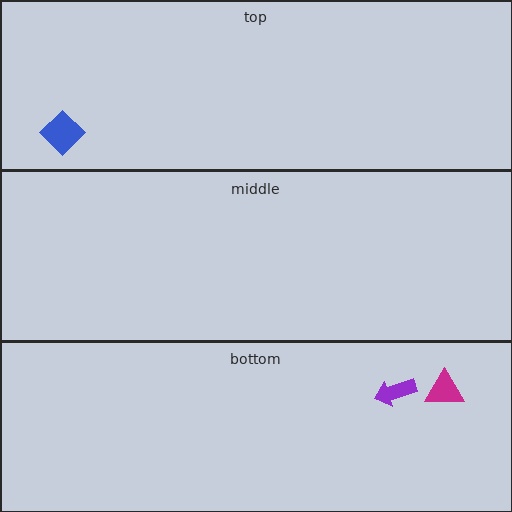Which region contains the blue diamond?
The top region.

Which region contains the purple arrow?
The bottom region.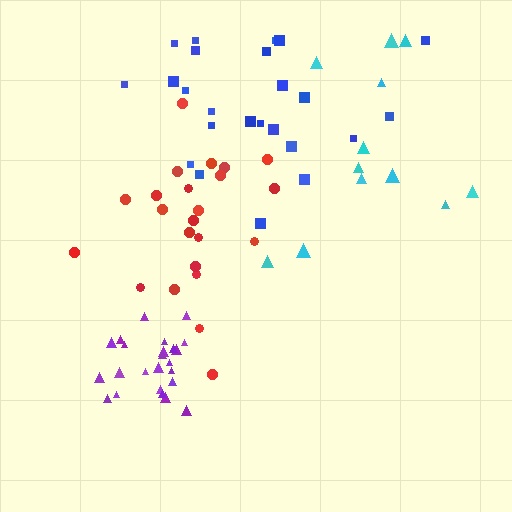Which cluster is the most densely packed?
Purple.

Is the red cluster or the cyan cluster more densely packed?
Red.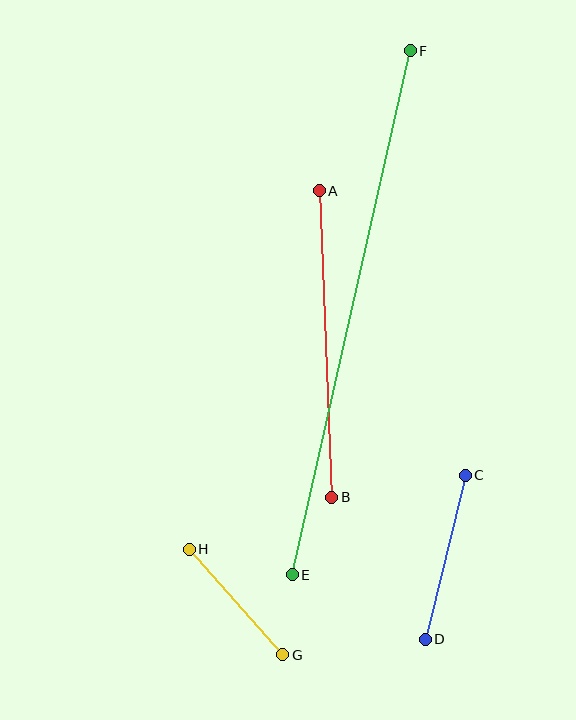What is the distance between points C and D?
The distance is approximately 169 pixels.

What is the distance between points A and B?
The distance is approximately 307 pixels.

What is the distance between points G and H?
The distance is approximately 141 pixels.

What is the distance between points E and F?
The distance is approximately 537 pixels.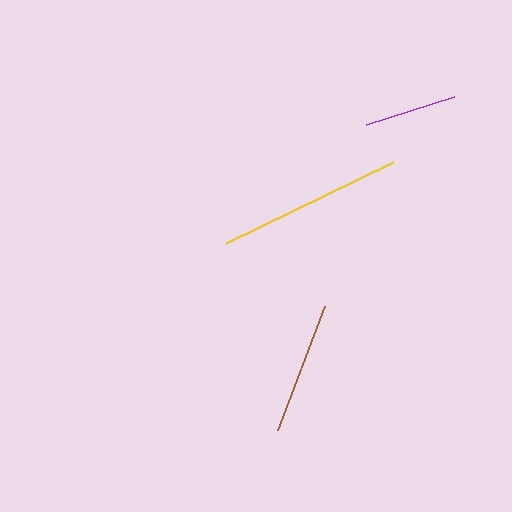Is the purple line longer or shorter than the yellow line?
The yellow line is longer than the purple line.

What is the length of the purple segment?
The purple segment is approximately 92 pixels long.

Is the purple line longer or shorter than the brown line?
The brown line is longer than the purple line.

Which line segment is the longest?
The yellow line is the longest at approximately 185 pixels.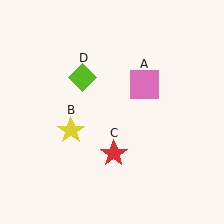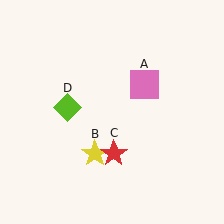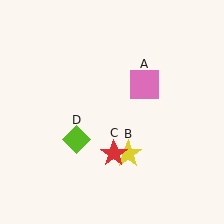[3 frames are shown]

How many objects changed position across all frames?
2 objects changed position: yellow star (object B), lime diamond (object D).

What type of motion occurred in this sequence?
The yellow star (object B), lime diamond (object D) rotated counterclockwise around the center of the scene.